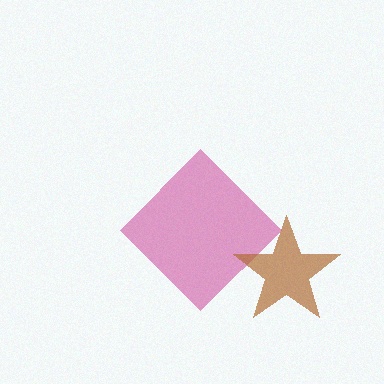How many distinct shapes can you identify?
There are 2 distinct shapes: a magenta diamond, a brown star.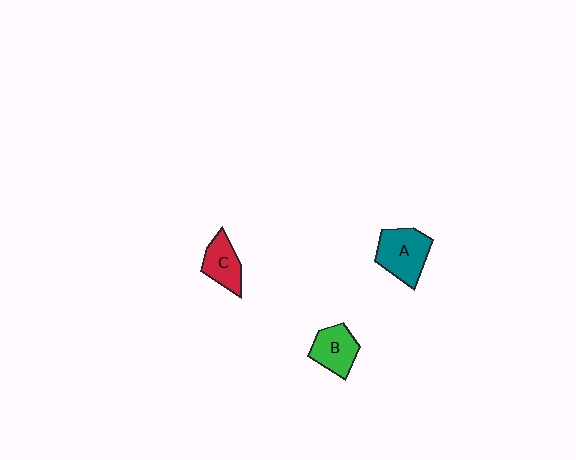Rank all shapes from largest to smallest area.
From largest to smallest: A (teal), B (green), C (red).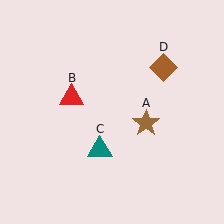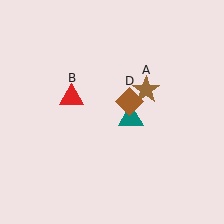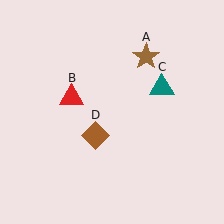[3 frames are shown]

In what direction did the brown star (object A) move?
The brown star (object A) moved up.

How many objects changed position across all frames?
3 objects changed position: brown star (object A), teal triangle (object C), brown diamond (object D).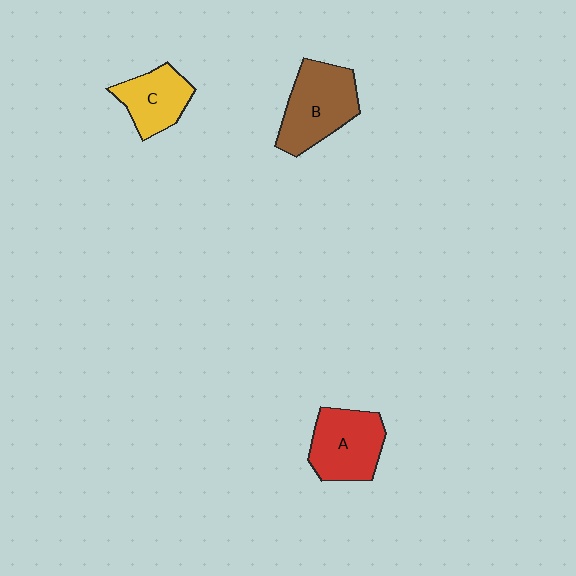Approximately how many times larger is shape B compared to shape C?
Approximately 1.4 times.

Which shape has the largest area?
Shape B (brown).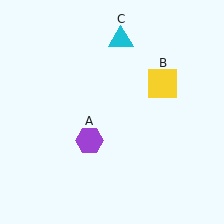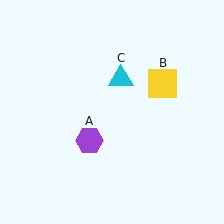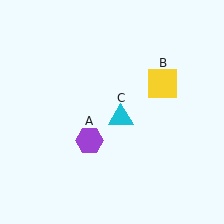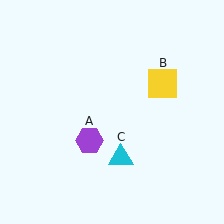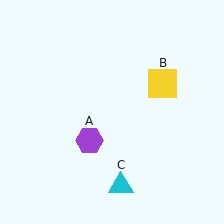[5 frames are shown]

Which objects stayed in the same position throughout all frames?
Purple hexagon (object A) and yellow square (object B) remained stationary.